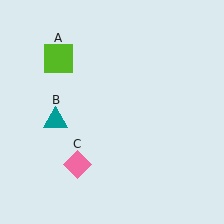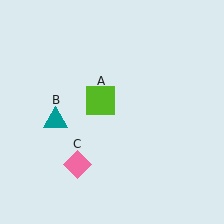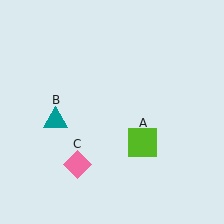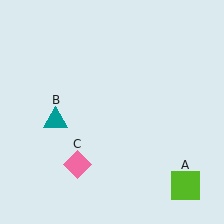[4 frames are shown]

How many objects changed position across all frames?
1 object changed position: lime square (object A).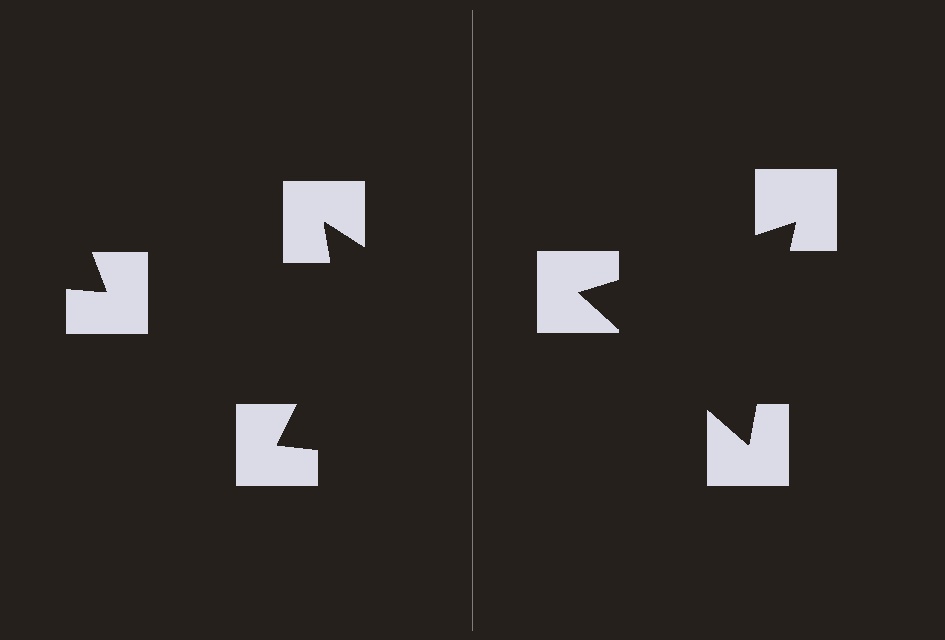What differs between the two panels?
The notched squares are positioned identically on both sides; only the wedge orientations differ. On the right they align to a triangle; on the left they are misaligned.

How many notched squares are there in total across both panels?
6 — 3 on each side.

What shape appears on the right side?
An illusory triangle.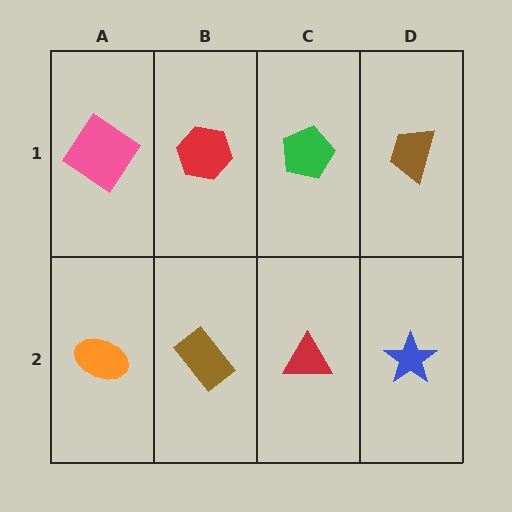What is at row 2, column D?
A blue star.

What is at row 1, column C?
A green pentagon.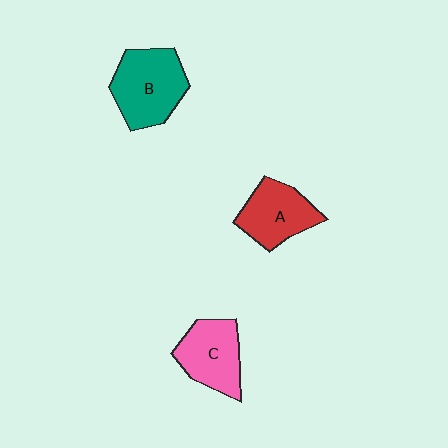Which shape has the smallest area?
Shape A (red).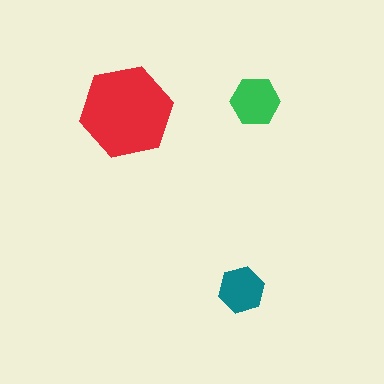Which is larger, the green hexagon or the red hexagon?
The red one.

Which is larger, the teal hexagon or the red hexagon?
The red one.